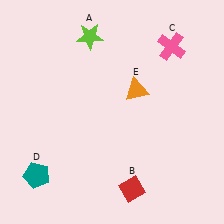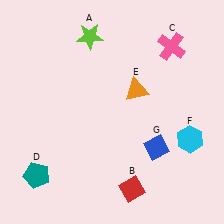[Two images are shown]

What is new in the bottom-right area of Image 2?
A blue diamond (G) was added in the bottom-right area of Image 2.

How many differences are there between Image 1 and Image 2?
There are 2 differences between the two images.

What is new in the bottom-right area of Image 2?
A cyan hexagon (F) was added in the bottom-right area of Image 2.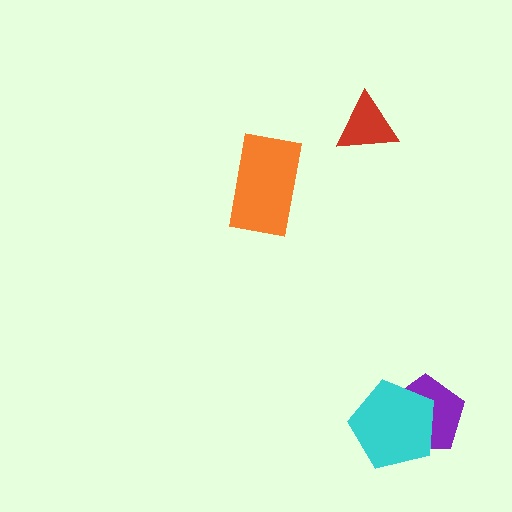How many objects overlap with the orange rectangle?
0 objects overlap with the orange rectangle.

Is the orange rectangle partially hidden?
No, no other shape covers it.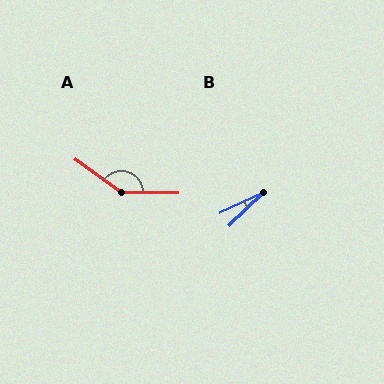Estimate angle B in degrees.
Approximately 19 degrees.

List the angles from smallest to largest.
B (19°), A (145°).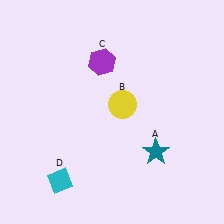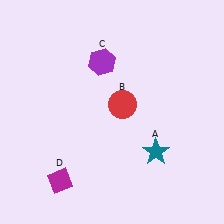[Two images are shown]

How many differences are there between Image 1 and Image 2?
There are 2 differences between the two images.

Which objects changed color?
B changed from yellow to red. D changed from cyan to magenta.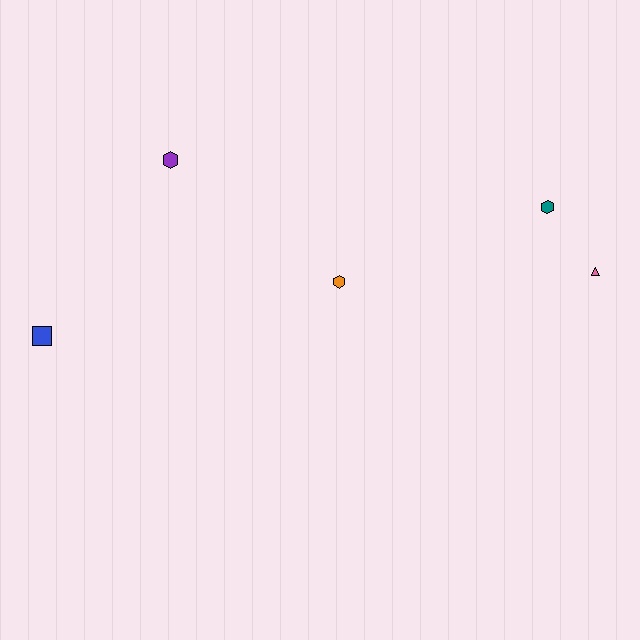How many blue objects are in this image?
There is 1 blue object.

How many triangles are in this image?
There is 1 triangle.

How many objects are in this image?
There are 5 objects.